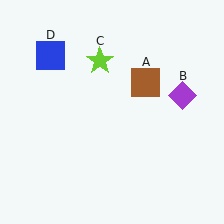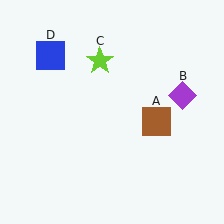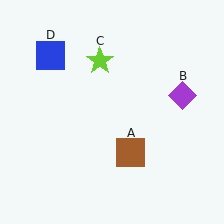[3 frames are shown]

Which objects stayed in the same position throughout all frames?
Purple diamond (object B) and lime star (object C) and blue square (object D) remained stationary.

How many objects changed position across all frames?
1 object changed position: brown square (object A).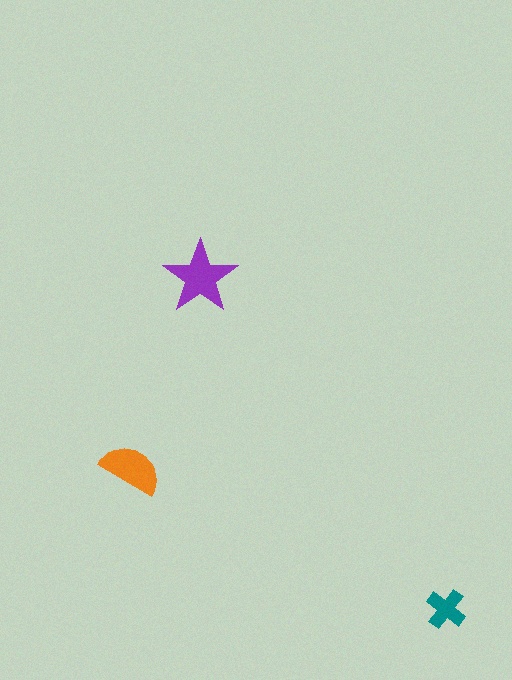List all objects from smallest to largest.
The teal cross, the orange semicircle, the purple star.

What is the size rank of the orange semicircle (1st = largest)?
2nd.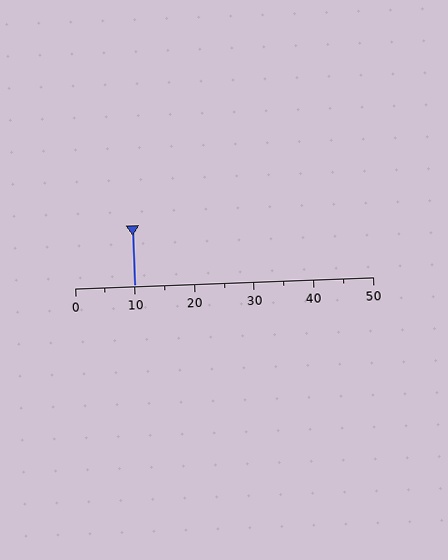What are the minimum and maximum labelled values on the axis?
The axis runs from 0 to 50.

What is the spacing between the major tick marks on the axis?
The major ticks are spaced 10 apart.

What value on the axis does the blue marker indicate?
The marker indicates approximately 10.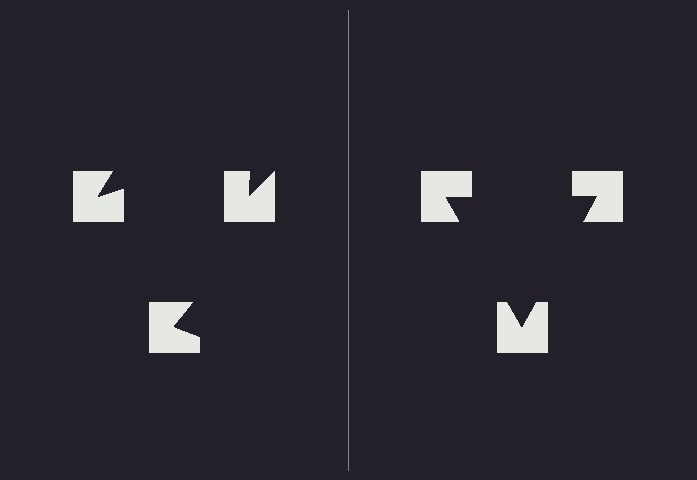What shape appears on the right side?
An illusory triangle.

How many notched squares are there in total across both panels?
6 — 3 on each side.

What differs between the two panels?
The notched squares are positioned identically on both sides; only the wedge orientations differ. On the right they align to a triangle; on the left they are misaligned.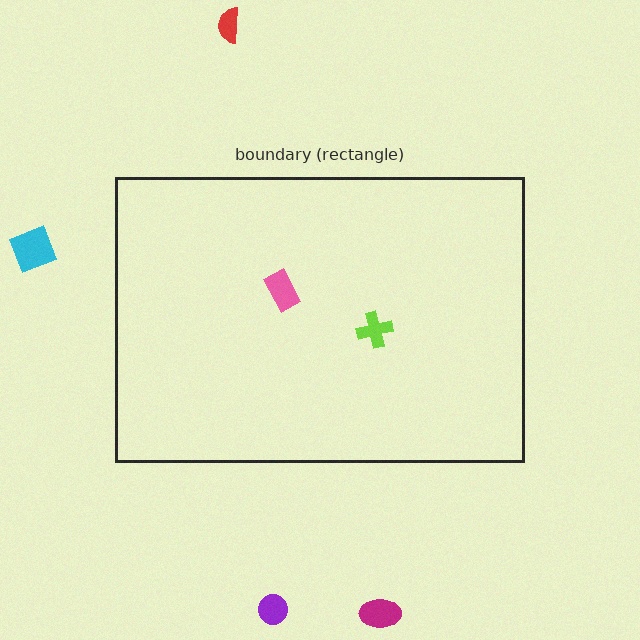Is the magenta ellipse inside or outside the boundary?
Outside.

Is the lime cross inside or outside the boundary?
Inside.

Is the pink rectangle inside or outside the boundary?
Inside.